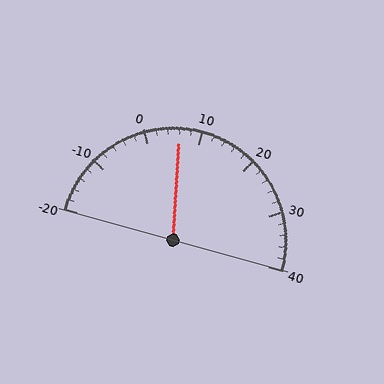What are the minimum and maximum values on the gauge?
The gauge ranges from -20 to 40.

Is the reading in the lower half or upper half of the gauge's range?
The reading is in the lower half of the range (-20 to 40).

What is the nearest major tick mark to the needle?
The nearest major tick mark is 10.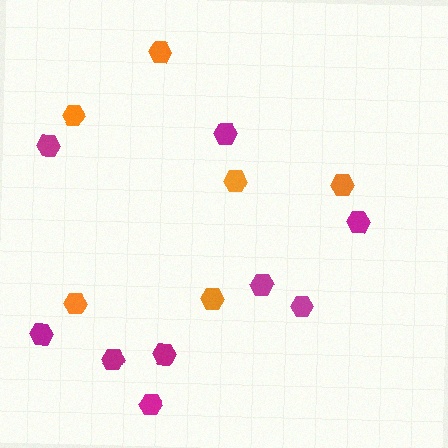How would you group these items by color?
There are 2 groups: one group of orange hexagons (6) and one group of magenta hexagons (9).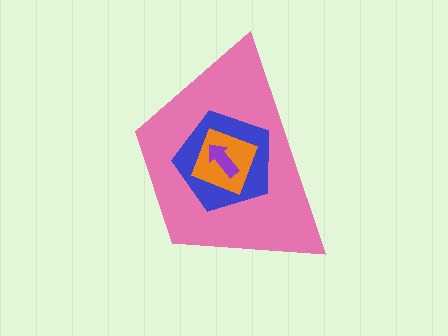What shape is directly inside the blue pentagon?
The orange diamond.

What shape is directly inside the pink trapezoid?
The blue pentagon.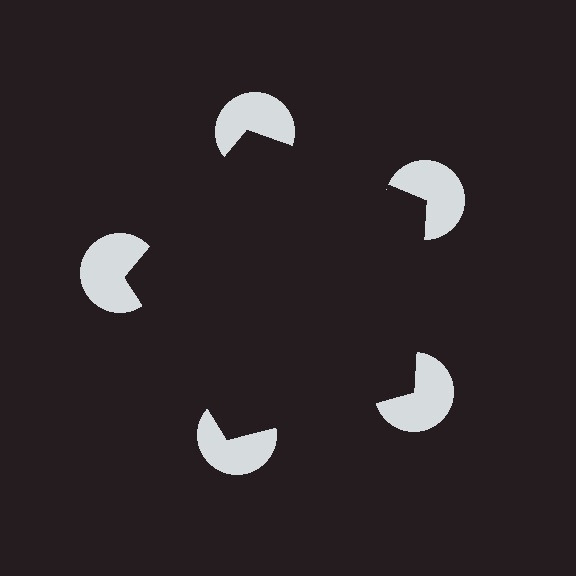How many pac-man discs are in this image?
There are 5 — one at each vertex of the illusory pentagon.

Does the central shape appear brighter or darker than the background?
It typically appears slightly darker than the background, even though no actual brightness change is drawn.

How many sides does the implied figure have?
5 sides.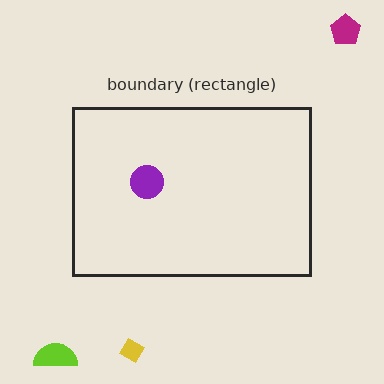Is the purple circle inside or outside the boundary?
Inside.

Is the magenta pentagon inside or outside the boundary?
Outside.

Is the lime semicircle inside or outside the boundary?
Outside.